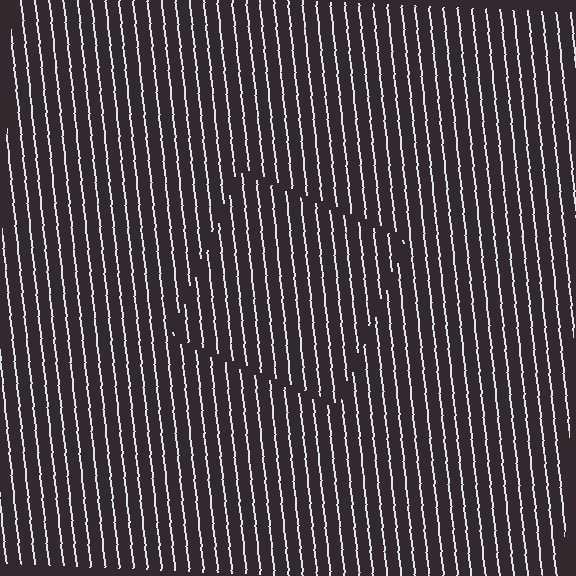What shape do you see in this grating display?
An illusory square. The interior of the shape contains the same grating, shifted by half a period — the contour is defined by the phase discontinuity where line-ends from the inner and outer gratings abut.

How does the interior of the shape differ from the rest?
The interior of the shape contains the same grating, shifted by half a period — the contour is defined by the phase discontinuity where line-ends from the inner and outer gratings abut.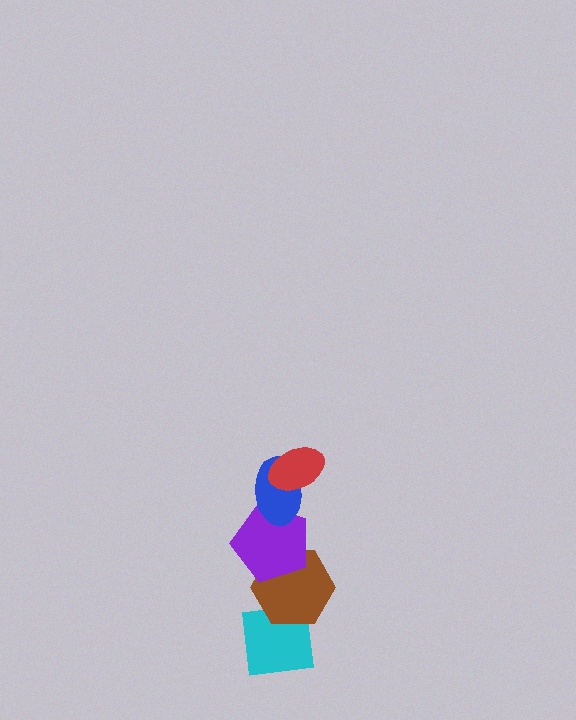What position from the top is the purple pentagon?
The purple pentagon is 3rd from the top.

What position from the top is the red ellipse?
The red ellipse is 1st from the top.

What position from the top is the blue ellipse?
The blue ellipse is 2nd from the top.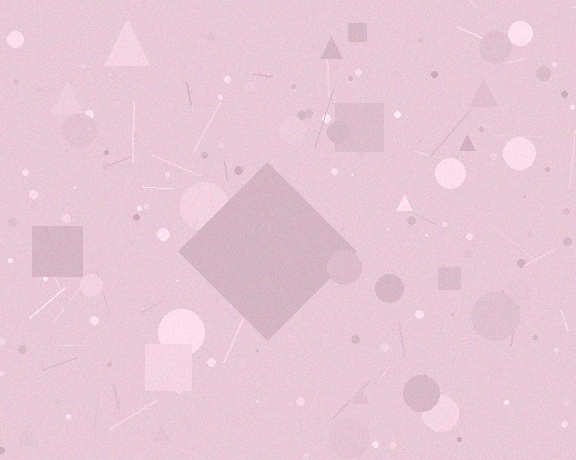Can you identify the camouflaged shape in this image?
The camouflaged shape is a diamond.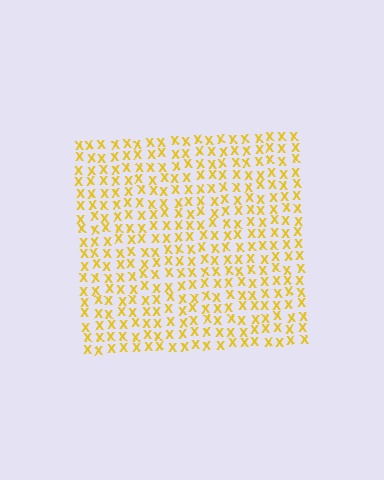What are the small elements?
The small elements are letter X's.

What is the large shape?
The large shape is a square.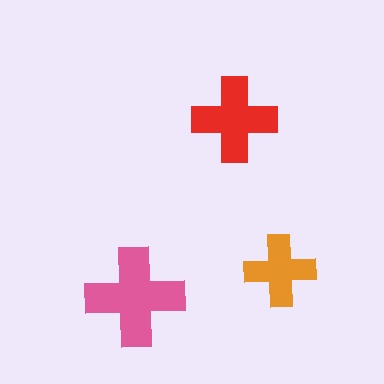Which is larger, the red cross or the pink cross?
The pink one.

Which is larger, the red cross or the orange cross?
The red one.